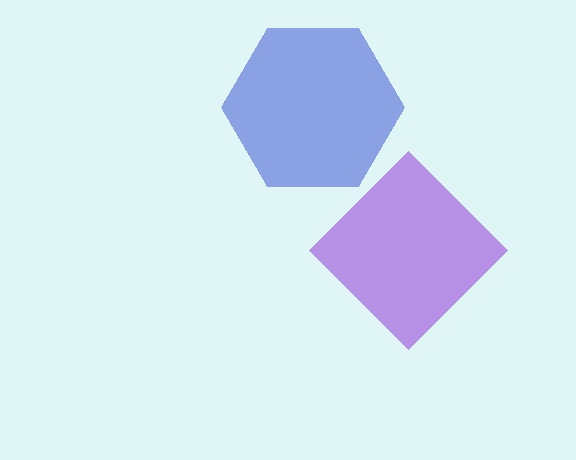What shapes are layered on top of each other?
The layered shapes are: a purple diamond, a blue hexagon.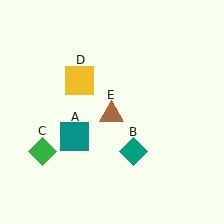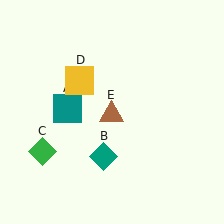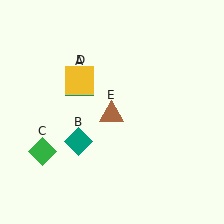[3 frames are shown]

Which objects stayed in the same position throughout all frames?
Green diamond (object C) and yellow square (object D) and brown triangle (object E) remained stationary.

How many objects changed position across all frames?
2 objects changed position: teal square (object A), teal diamond (object B).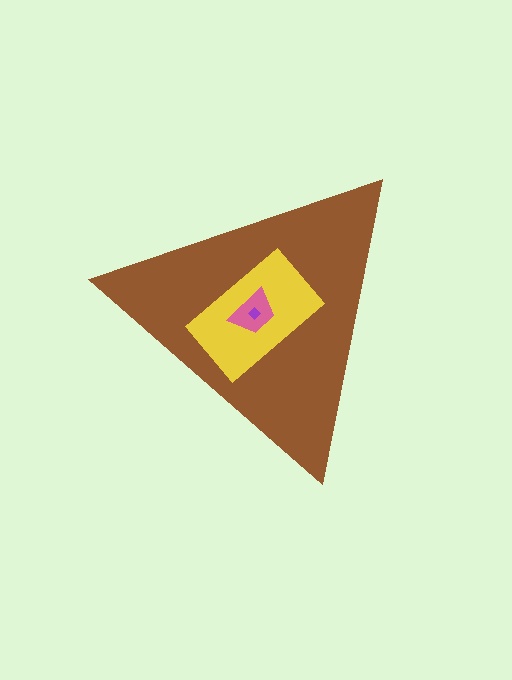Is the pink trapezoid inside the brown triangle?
Yes.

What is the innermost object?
The purple diamond.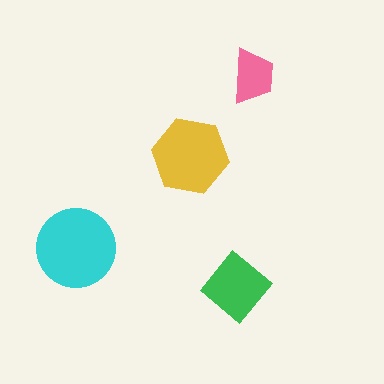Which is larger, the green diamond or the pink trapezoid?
The green diamond.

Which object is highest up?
The pink trapezoid is topmost.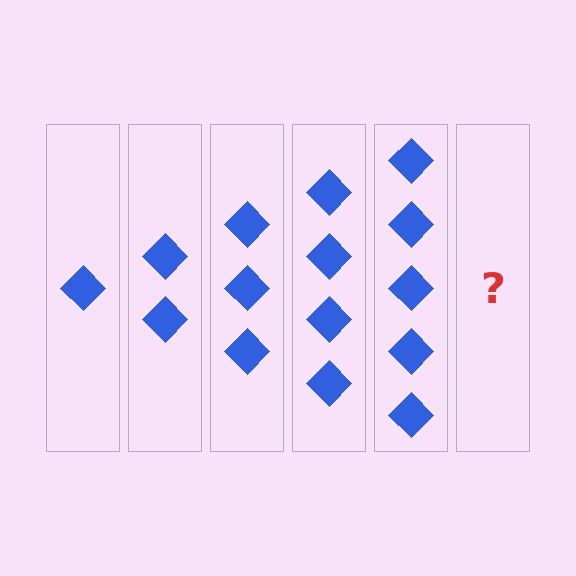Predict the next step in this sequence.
The next step is 6 diamonds.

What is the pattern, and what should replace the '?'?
The pattern is that each step adds one more diamond. The '?' should be 6 diamonds.